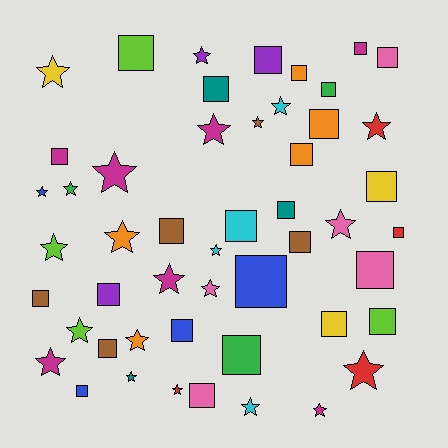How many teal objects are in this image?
There are 3 teal objects.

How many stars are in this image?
There are 23 stars.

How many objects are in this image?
There are 50 objects.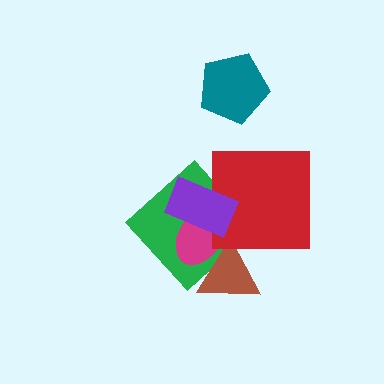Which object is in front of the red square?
The purple rectangle is in front of the red square.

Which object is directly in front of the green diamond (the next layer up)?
The magenta ellipse is directly in front of the green diamond.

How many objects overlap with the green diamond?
4 objects overlap with the green diamond.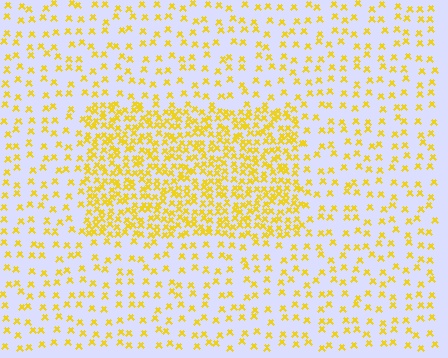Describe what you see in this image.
The image contains small yellow elements arranged at two different densities. A rectangle-shaped region is visible where the elements are more densely packed than the surrounding area.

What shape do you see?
I see a rectangle.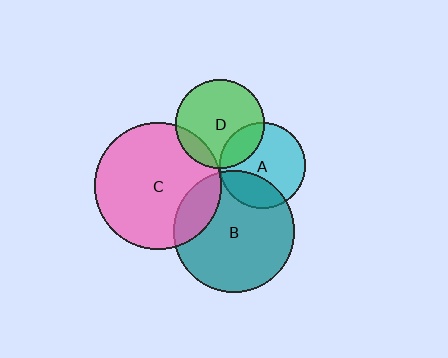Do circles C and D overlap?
Yes.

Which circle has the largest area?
Circle C (pink).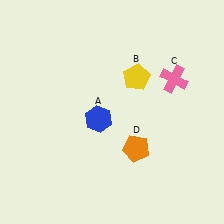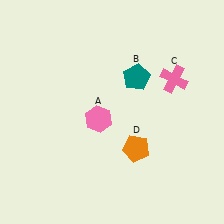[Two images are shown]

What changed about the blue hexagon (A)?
In Image 1, A is blue. In Image 2, it changed to pink.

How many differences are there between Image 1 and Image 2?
There are 2 differences between the two images.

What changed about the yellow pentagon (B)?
In Image 1, B is yellow. In Image 2, it changed to teal.